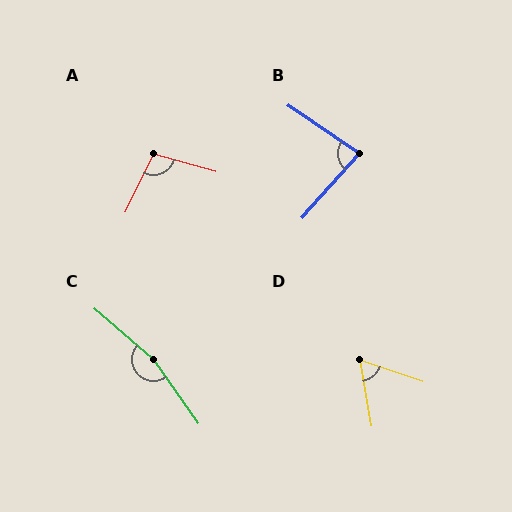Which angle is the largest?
C, at approximately 166 degrees.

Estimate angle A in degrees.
Approximately 101 degrees.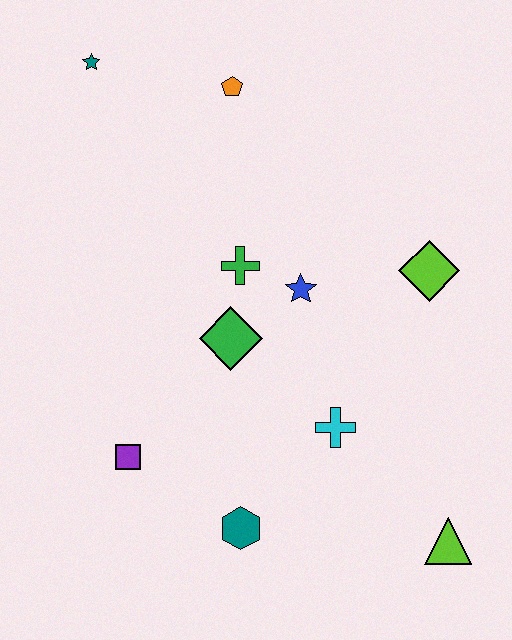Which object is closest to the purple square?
The teal hexagon is closest to the purple square.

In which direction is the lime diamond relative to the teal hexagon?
The lime diamond is above the teal hexagon.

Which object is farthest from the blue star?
The teal star is farthest from the blue star.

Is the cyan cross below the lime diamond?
Yes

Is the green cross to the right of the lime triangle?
No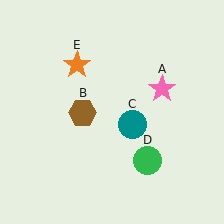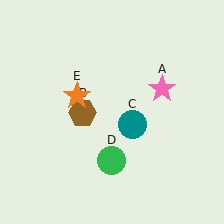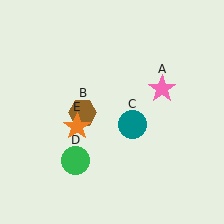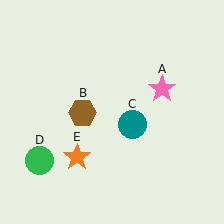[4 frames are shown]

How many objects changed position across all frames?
2 objects changed position: green circle (object D), orange star (object E).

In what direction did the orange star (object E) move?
The orange star (object E) moved down.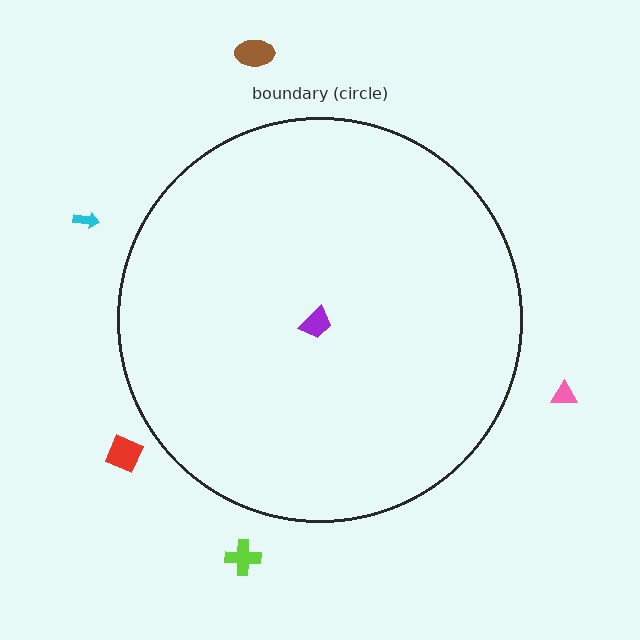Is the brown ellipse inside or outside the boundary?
Outside.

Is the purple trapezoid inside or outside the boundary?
Inside.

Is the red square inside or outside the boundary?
Outside.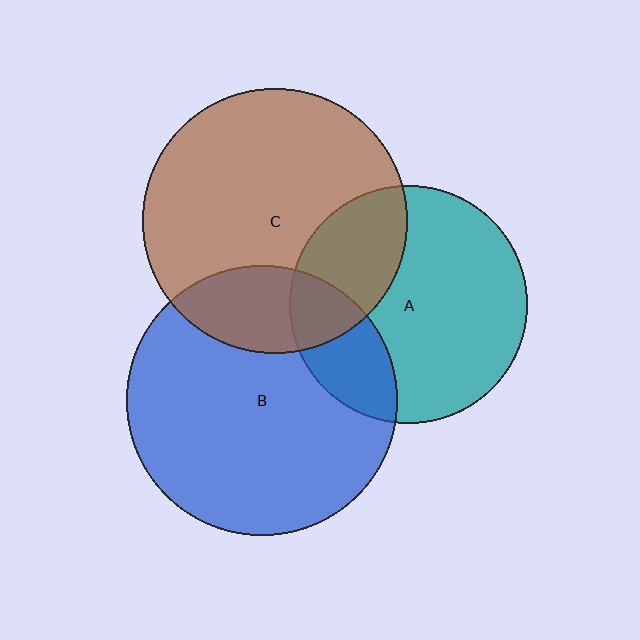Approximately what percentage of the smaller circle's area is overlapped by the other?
Approximately 30%.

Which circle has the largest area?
Circle B (blue).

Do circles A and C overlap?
Yes.